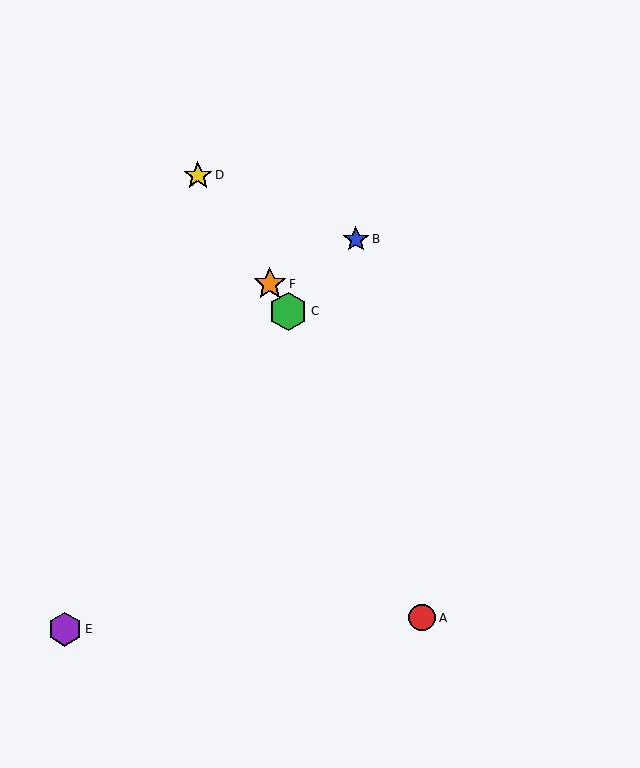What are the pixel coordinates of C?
Object C is at (288, 311).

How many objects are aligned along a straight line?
3 objects (C, D, F) are aligned along a straight line.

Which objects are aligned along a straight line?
Objects C, D, F are aligned along a straight line.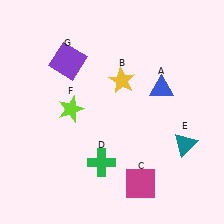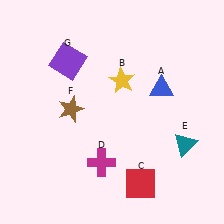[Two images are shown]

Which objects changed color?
C changed from magenta to red. D changed from green to magenta. F changed from lime to brown.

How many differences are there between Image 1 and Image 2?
There are 3 differences between the two images.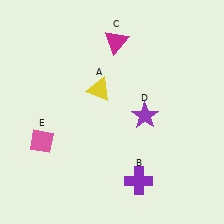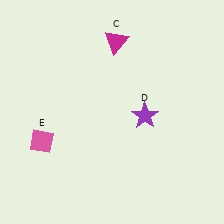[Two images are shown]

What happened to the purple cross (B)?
The purple cross (B) was removed in Image 2. It was in the bottom-right area of Image 1.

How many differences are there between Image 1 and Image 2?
There are 2 differences between the two images.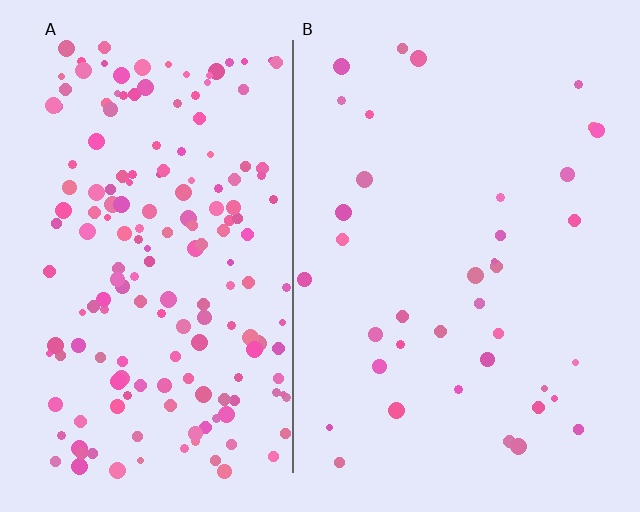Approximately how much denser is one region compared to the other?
Approximately 4.8× — region A over region B.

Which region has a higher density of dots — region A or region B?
A (the left).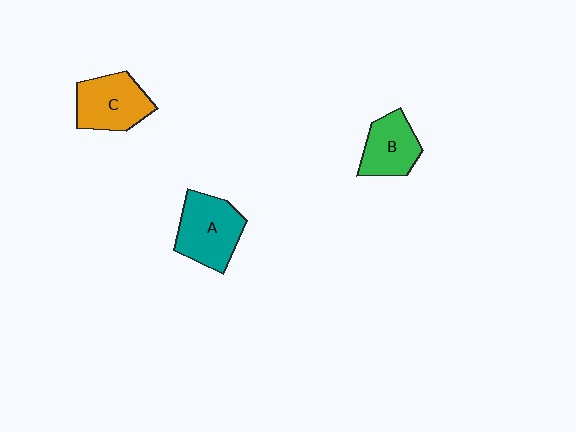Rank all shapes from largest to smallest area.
From largest to smallest: A (teal), C (orange), B (green).